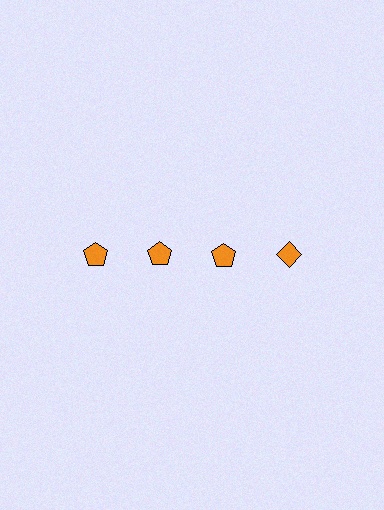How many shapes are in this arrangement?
There are 4 shapes arranged in a grid pattern.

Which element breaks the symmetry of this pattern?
The orange diamond in the top row, second from right column breaks the symmetry. All other shapes are orange pentagons.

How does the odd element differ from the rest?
It has a different shape: diamond instead of pentagon.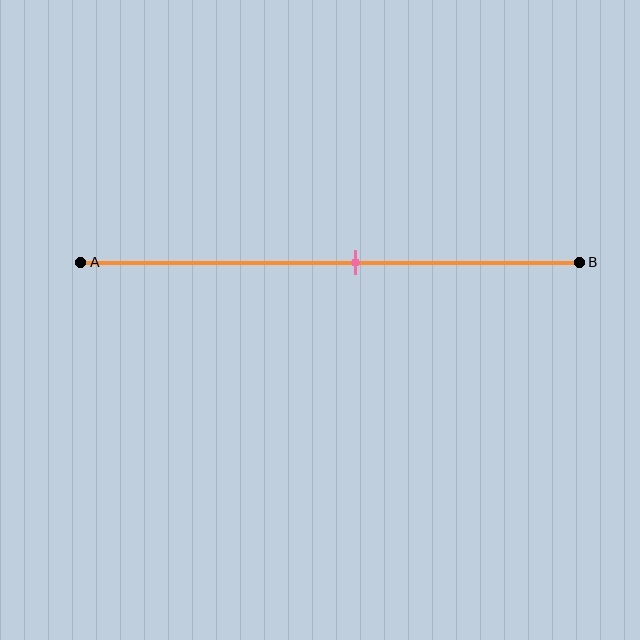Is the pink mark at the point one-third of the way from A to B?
No, the mark is at about 55% from A, not at the 33% one-third point.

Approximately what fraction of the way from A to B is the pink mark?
The pink mark is approximately 55% of the way from A to B.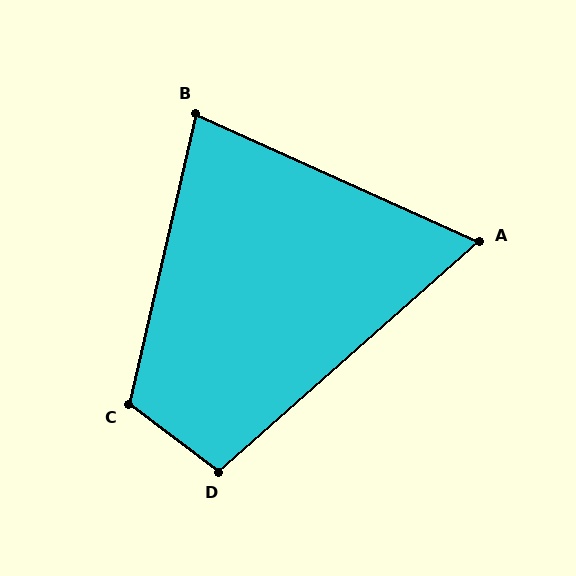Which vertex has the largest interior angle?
C, at approximately 114 degrees.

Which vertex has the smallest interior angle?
A, at approximately 66 degrees.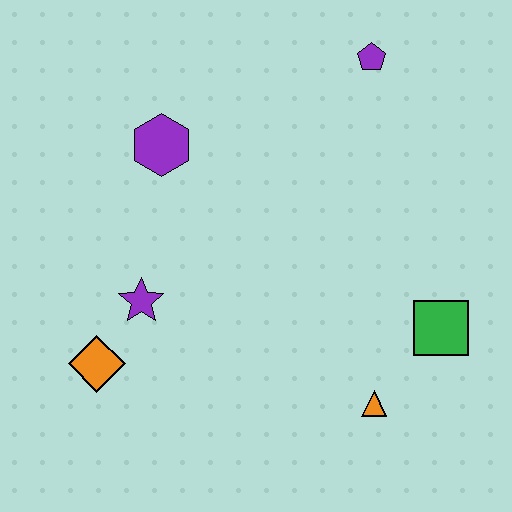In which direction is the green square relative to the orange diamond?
The green square is to the right of the orange diamond.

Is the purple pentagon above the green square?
Yes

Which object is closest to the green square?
The orange triangle is closest to the green square.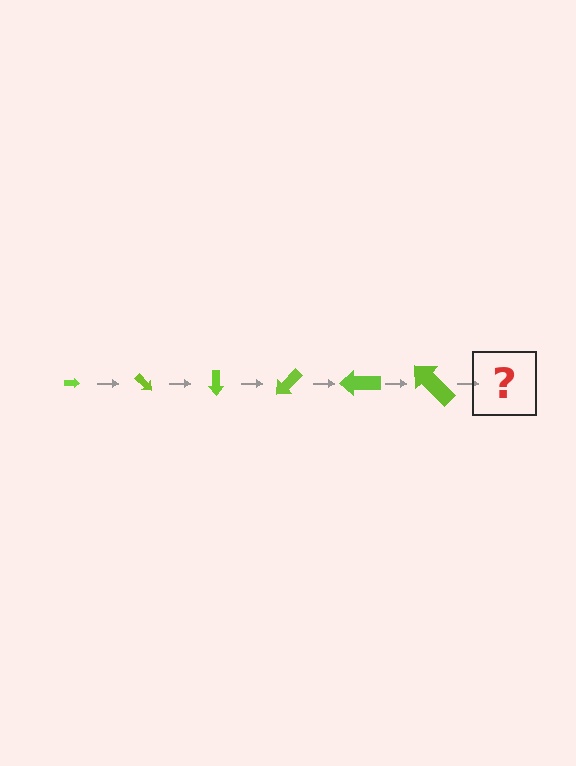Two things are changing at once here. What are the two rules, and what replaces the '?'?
The two rules are that the arrow grows larger each step and it rotates 45 degrees each step. The '?' should be an arrow, larger than the previous one and rotated 270 degrees from the start.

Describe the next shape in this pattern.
It should be an arrow, larger than the previous one and rotated 270 degrees from the start.